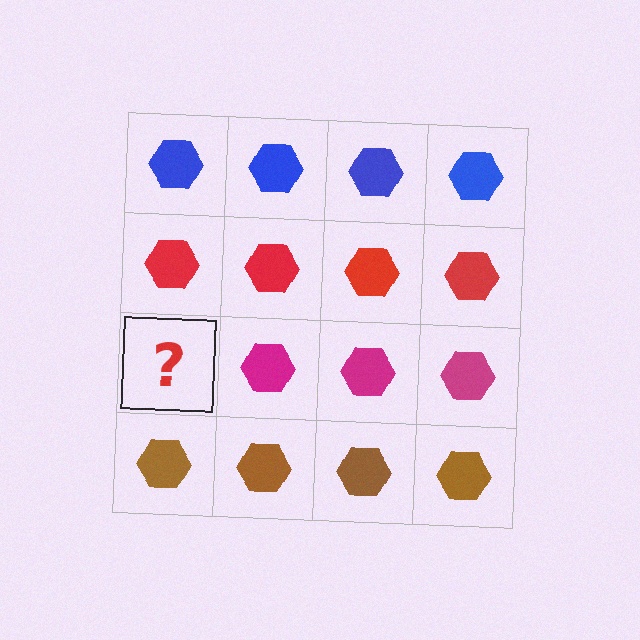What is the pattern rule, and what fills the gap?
The rule is that each row has a consistent color. The gap should be filled with a magenta hexagon.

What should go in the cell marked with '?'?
The missing cell should contain a magenta hexagon.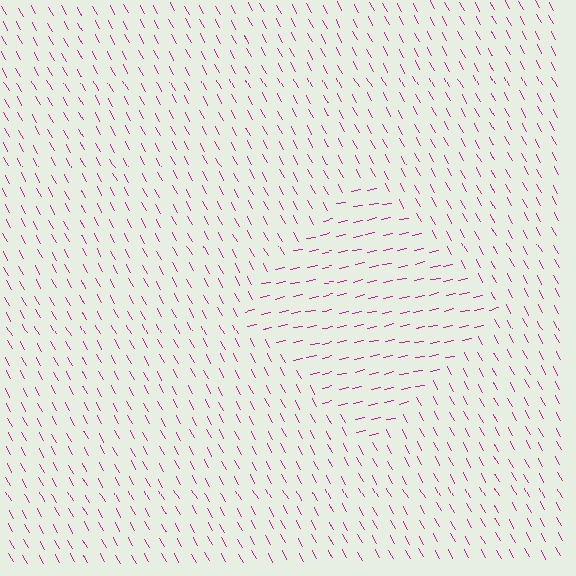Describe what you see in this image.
The image is filled with small magenta line segments. A diamond region in the image has lines oriented differently from the surrounding lines, creating a visible texture boundary.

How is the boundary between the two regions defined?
The boundary is defined purely by a change in line orientation (approximately 74 degrees difference). All lines are the same color and thickness.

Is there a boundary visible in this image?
Yes, there is a texture boundary formed by a change in line orientation.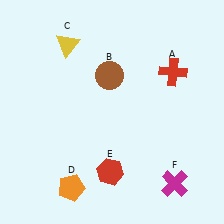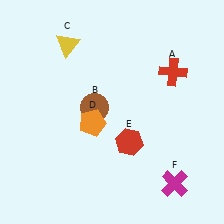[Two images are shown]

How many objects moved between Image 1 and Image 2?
3 objects moved between the two images.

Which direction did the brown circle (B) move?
The brown circle (B) moved down.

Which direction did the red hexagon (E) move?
The red hexagon (E) moved up.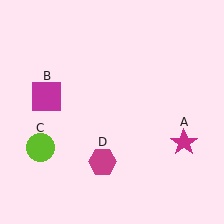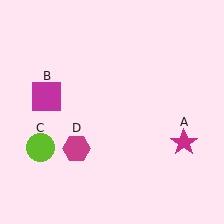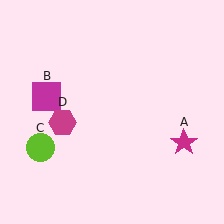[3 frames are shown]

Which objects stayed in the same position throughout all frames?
Magenta star (object A) and magenta square (object B) and lime circle (object C) remained stationary.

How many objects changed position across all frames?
1 object changed position: magenta hexagon (object D).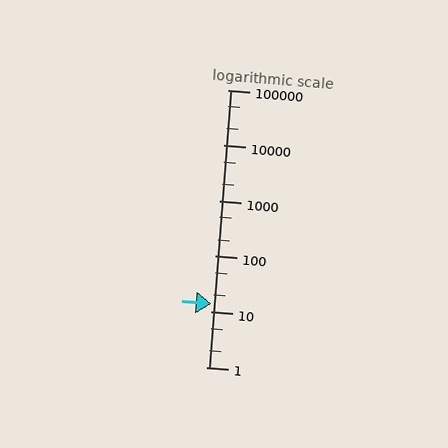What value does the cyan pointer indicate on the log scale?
The pointer indicates approximately 14.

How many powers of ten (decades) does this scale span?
The scale spans 5 decades, from 1 to 100000.